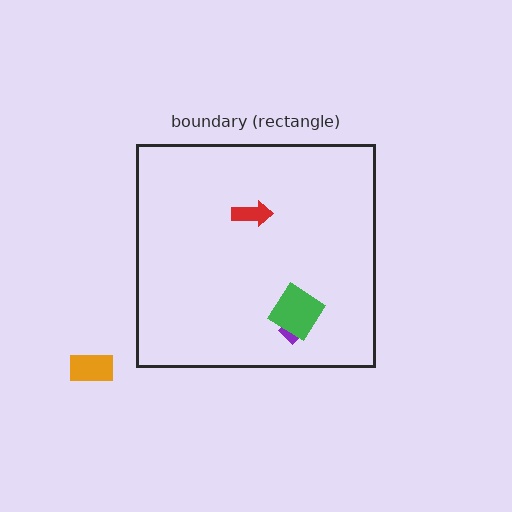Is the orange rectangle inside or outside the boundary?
Outside.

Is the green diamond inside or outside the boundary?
Inside.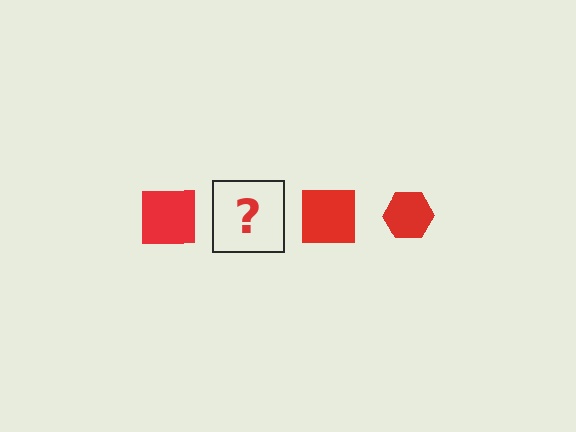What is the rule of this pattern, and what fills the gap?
The rule is that the pattern cycles through square, hexagon shapes in red. The gap should be filled with a red hexagon.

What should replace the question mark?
The question mark should be replaced with a red hexagon.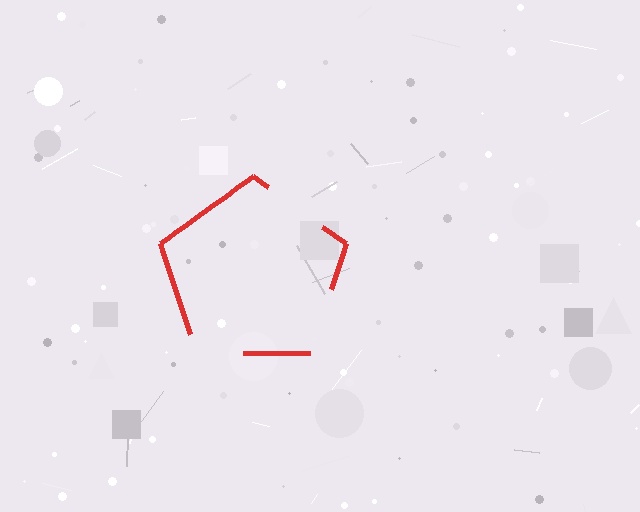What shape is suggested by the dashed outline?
The dashed outline suggests a pentagon.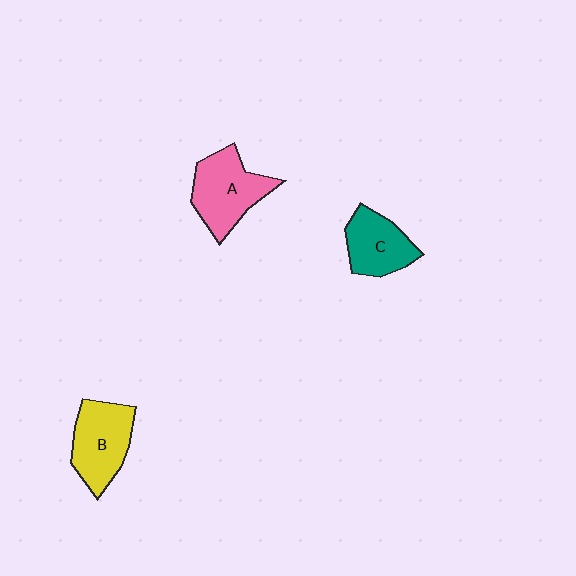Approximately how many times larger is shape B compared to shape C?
Approximately 1.2 times.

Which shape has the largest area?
Shape A (pink).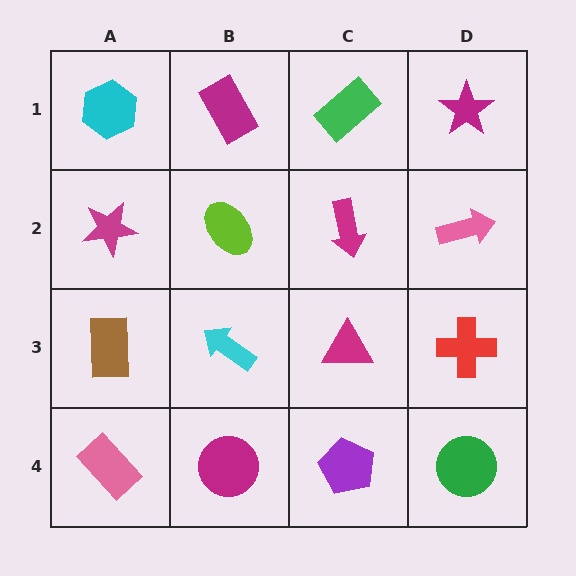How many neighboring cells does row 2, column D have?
3.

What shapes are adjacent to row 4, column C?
A magenta triangle (row 3, column C), a magenta circle (row 4, column B), a green circle (row 4, column D).